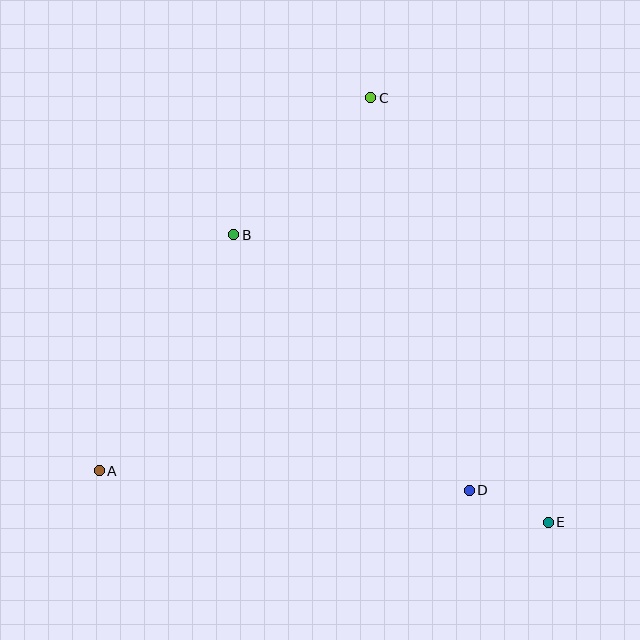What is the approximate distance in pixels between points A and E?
The distance between A and E is approximately 452 pixels.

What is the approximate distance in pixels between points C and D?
The distance between C and D is approximately 405 pixels.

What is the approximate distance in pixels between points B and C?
The distance between B and C is approximately 194 pixels.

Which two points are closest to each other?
Points D and E are closest to each other.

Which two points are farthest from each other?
Points A and C are farthest from each other.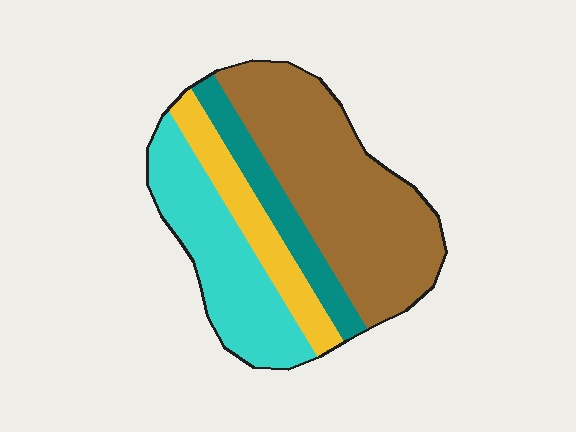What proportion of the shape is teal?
Teal takes up about one eighth (1/8) of the shape.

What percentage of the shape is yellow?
Yellow covers roughly 15% of the shape.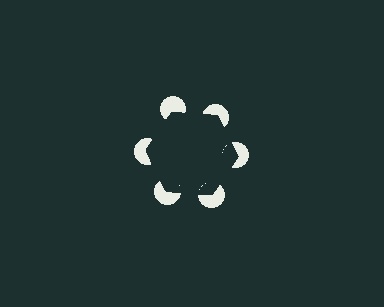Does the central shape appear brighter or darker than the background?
It typically appears slightly darker than the background, even though no actual brightness change is drawn.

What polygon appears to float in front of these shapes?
An illusory hexagon — its edges are inferred from the aligned wedge cuts in the pac-man discs, not physically drawn.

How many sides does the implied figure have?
6 sides.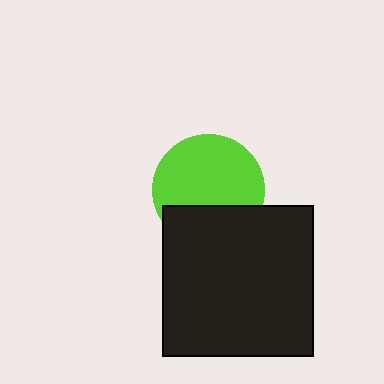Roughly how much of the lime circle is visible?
Most of it is visible (roughly 68%).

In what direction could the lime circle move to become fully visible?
The lime circle could move up. That would shift it out from behind the black square entirely.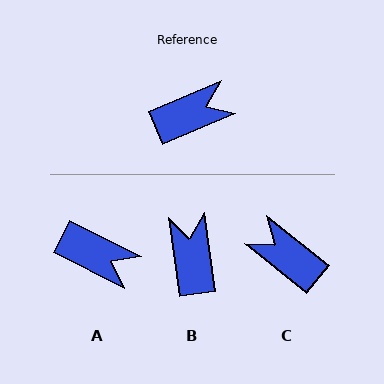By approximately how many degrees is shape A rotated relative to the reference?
Approximately 50 degrees clockwise.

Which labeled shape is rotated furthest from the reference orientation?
C, about 118 degrees away.